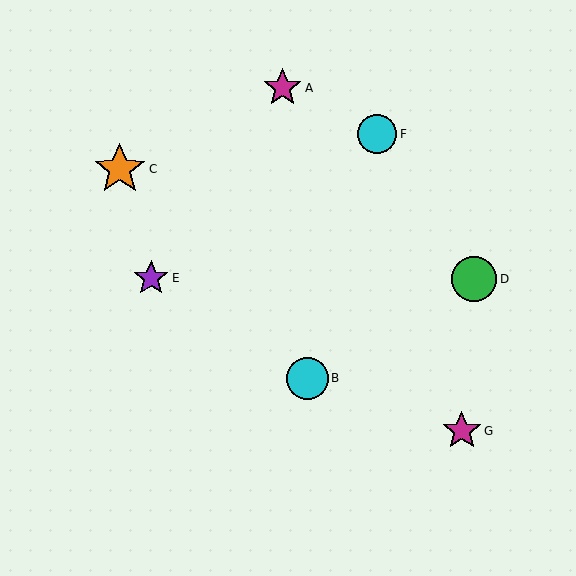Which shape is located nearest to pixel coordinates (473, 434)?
The magenta star (labeled G) at (462, 431) is nearest to that location.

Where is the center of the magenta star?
The center of the magenta star is at (283, 88).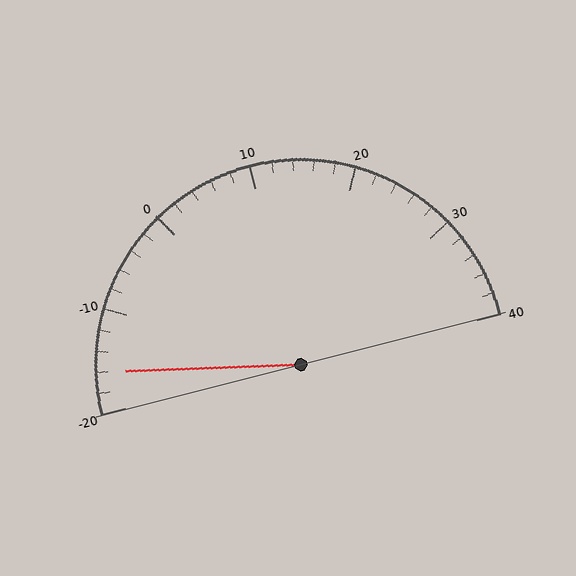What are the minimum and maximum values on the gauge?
The gauge ranges from -20 to 40.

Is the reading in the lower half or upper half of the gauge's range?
The reading is in the lower half of the range (-20 to 40).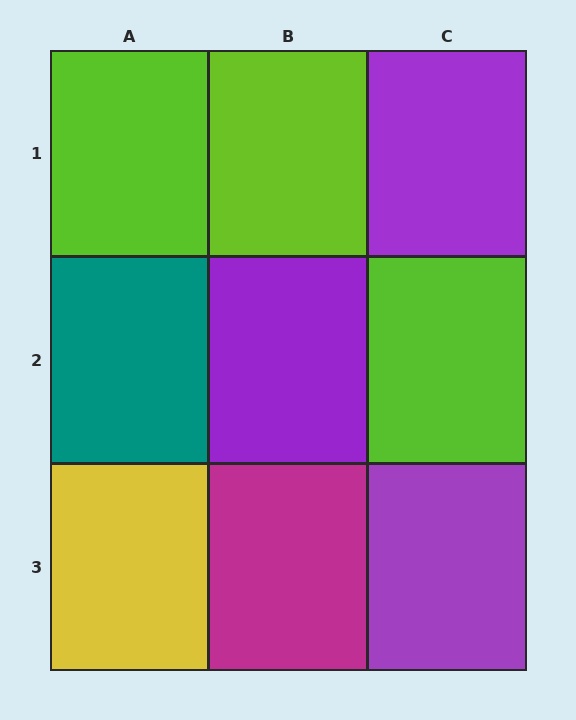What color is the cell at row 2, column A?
Teal.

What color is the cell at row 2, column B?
Purple.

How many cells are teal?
1 cell is teal.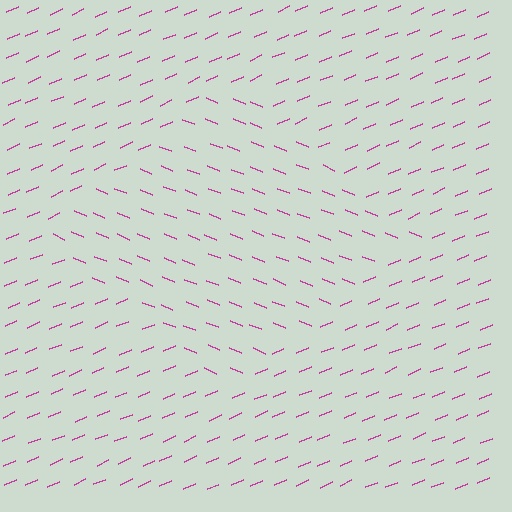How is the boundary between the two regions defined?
The boundary is defined purely by a change in line orientation (approximately 45 degrees difference). All lines are the same color and thickness.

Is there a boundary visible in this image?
Yes, there is a texture boundary formed by a change in line orientation.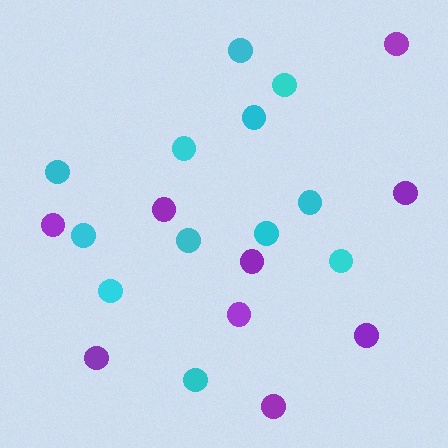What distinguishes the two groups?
There are 2 groups: one group of cyan circles (12) and one group of purple circles (9).